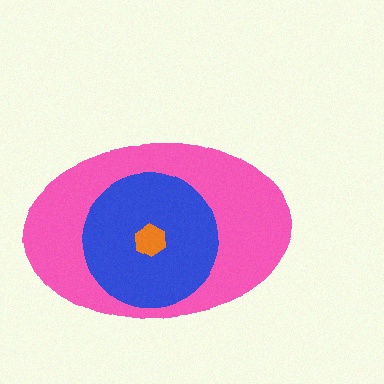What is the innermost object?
The orange hexagon.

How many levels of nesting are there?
3.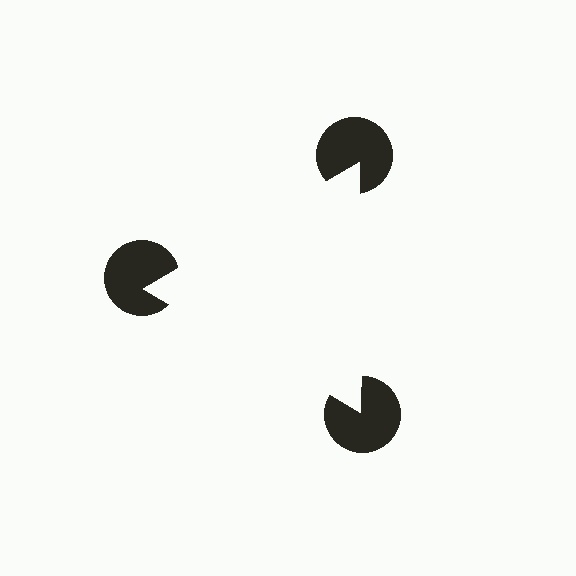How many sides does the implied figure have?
3 sides.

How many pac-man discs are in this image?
There are 3 — one at each vertex of the illusory triangle.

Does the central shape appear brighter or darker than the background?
It typically appears slightly brighter than the background, even though no actual brightness change is drawn.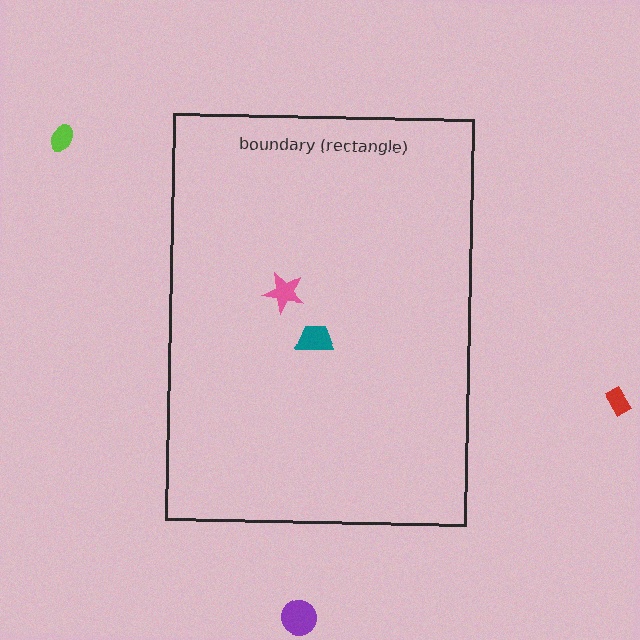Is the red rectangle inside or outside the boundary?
Outside.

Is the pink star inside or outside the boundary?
Inside.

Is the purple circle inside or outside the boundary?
Outside.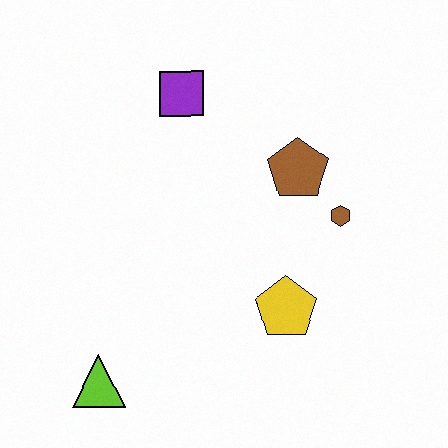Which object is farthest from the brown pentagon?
The lime triangle is farthest from the brown pentagon.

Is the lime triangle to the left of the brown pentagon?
Yes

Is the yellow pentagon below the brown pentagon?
Yes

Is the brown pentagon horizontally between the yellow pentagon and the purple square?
No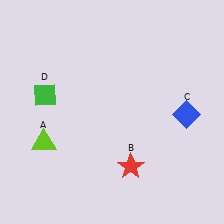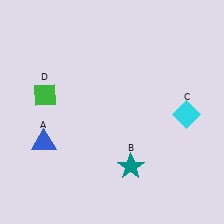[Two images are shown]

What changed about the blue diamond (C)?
In Image 1, C is blue. In Image 2, it changed to cyan.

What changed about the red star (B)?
In Image 1, B is red. In Image 2, it changed to teal.